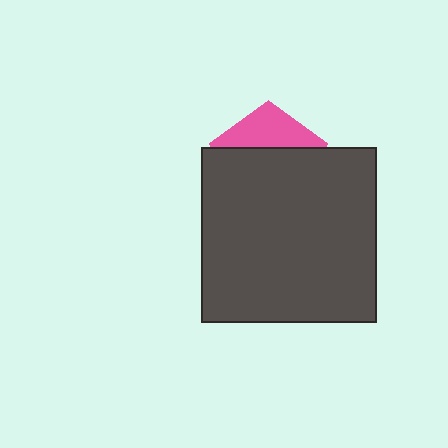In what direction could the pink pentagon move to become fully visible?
The pink pentagon could move up. That would shift it out from behind the dark gray square entirely.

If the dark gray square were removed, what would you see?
You would see the complete pink pentagon.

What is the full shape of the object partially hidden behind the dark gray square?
The partially hidden object is a pink pentagon.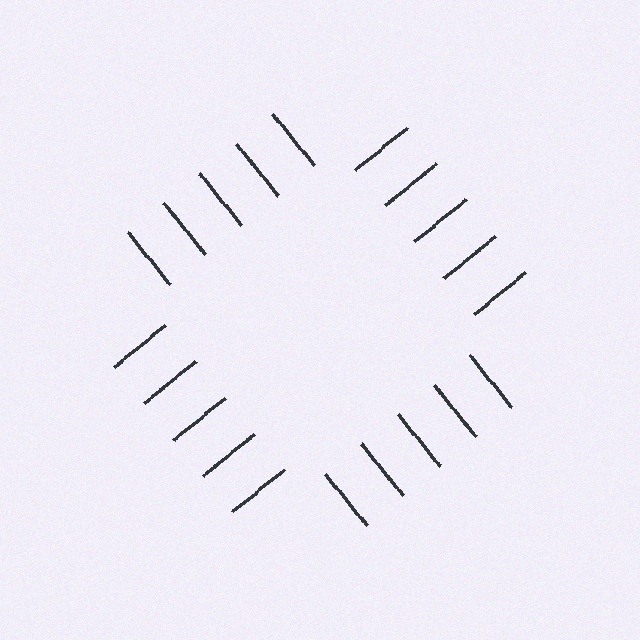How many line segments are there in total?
20 — 5 along each of the 4 edges.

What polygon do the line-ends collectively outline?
An illusory square — the line segments terminate on its edges but no continuous stroke is drawn.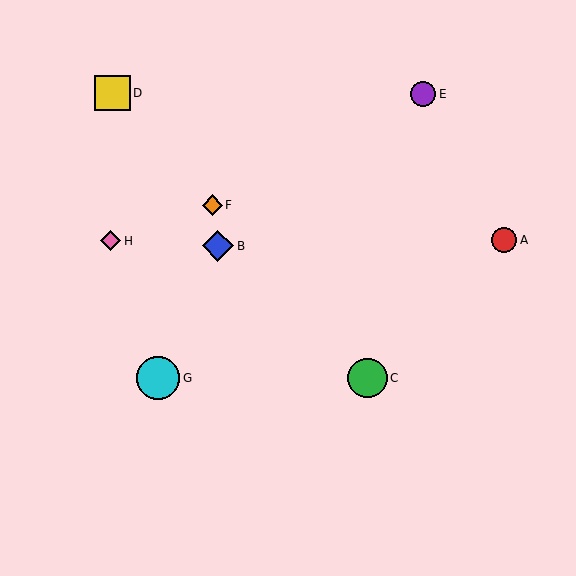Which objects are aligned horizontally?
Objects C, G are aligned horizontally.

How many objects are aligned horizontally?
2 objects (C, G) are aligned horizontally.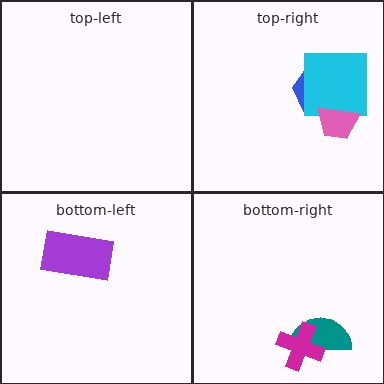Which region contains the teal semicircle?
The bottom-right region.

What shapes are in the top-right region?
The blue hexagon, the cyan square, the pink trapezoid.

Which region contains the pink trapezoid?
The top-right region.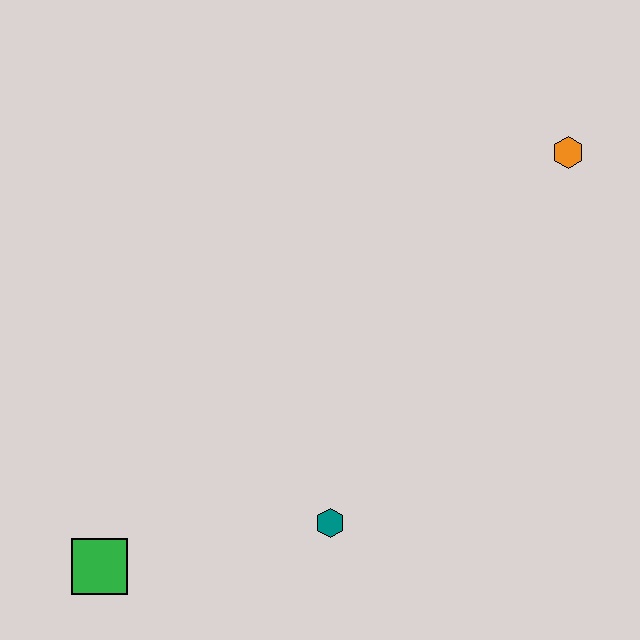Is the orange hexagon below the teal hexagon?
No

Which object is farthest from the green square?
The orange hexagon is farthest from the green square.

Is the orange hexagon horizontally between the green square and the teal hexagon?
No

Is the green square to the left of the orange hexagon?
Yes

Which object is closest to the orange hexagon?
The teal hexagon is closest to the orange hexagon.